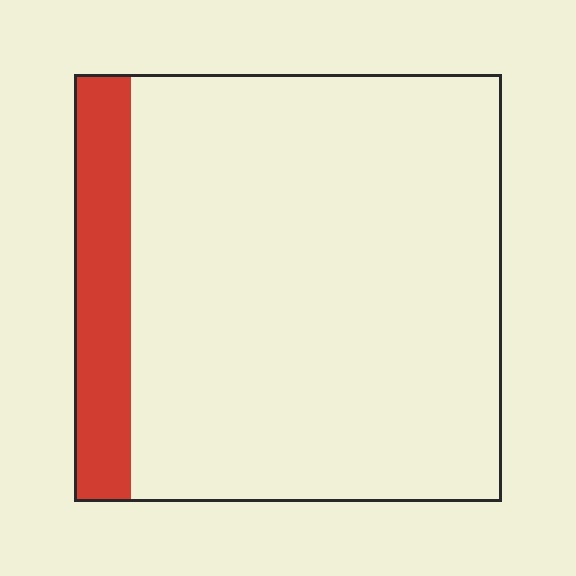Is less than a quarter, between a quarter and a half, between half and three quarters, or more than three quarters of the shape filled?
Less than a quarter.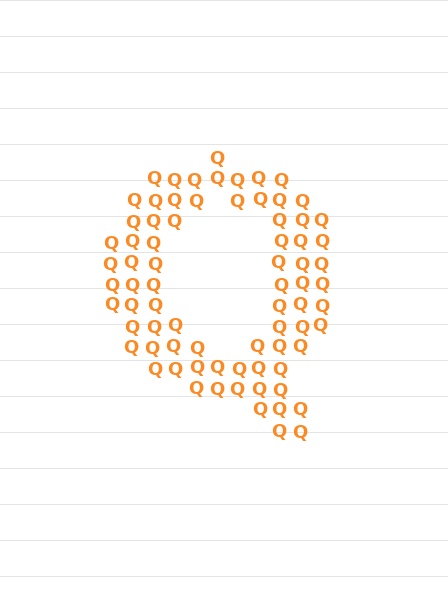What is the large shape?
The large shape is the letter Q.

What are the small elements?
The small elements are letter Q's.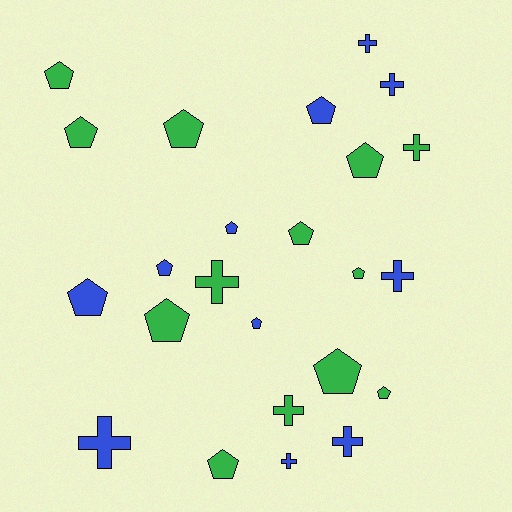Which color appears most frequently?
Green, with 13 objects.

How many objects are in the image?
There are 24 objects.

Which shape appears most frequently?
Pentagon, with 15 objects.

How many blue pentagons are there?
There are 5 blue pentagons.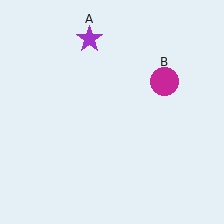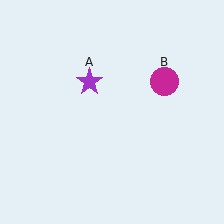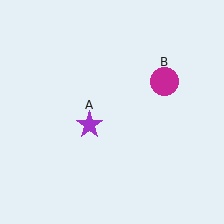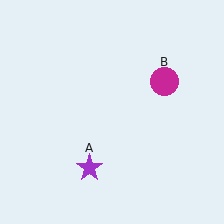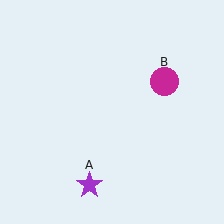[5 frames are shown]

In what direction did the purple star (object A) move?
The purple star (object A) moved down.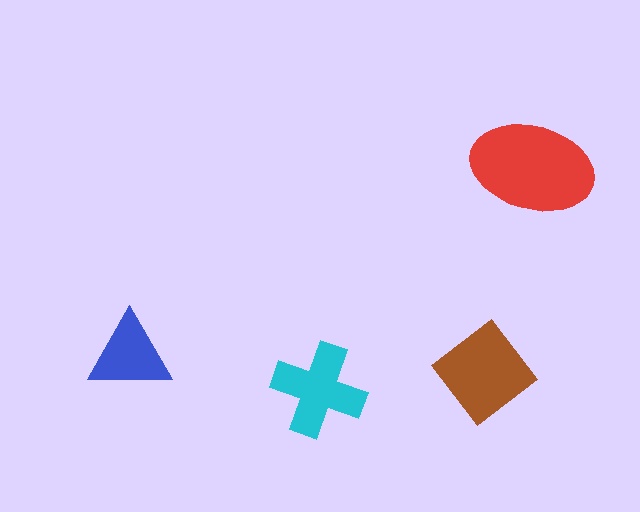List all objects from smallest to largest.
The blue triangle, the cyan cross, the brown diamond, the red ellipse.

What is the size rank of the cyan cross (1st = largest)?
3rd.